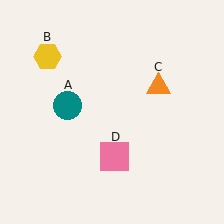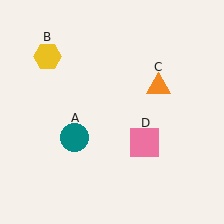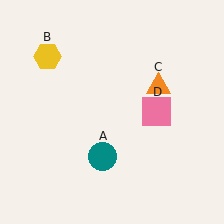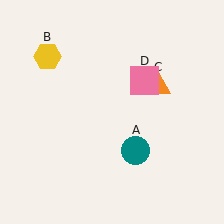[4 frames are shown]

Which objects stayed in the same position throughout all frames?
Yellow hexagon (object B) and orange triangle (object C) remained stationary.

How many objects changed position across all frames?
2 objects changed position: teal circle (object A), pink square (object D).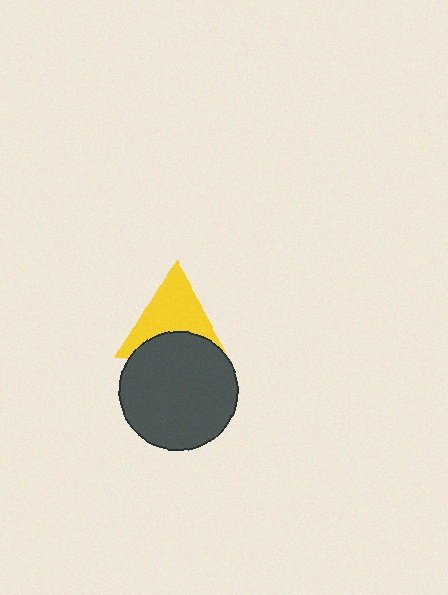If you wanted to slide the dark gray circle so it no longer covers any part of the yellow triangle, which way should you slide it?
Slide it down — that is the most direct way to separate the two shapes.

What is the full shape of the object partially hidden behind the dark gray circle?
The partially hidden object is a yellow triangle.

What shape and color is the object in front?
The object in front is a dark gray circle.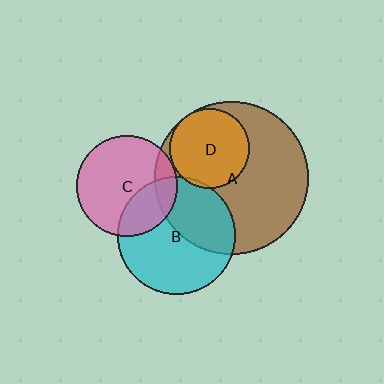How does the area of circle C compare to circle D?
Approximately 1.6 times.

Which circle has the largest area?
Circle A (brown).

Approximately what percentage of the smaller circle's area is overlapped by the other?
Approximately 100%.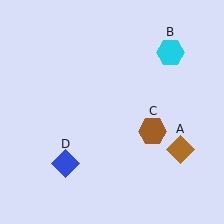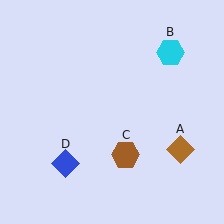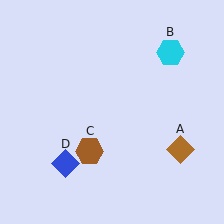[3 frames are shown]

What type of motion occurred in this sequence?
The brown hexagon (object C) rotated clockwise around the center of the scene.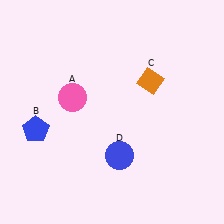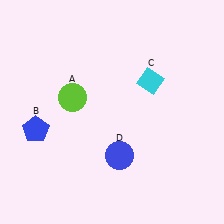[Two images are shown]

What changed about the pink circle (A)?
In Image 1, A is pink. In Image 2, it changed to lime.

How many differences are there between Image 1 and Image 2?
There are 2 differences between the two images.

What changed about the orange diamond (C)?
In Image 1, C is orange. In Image 2, it changed to cyan.